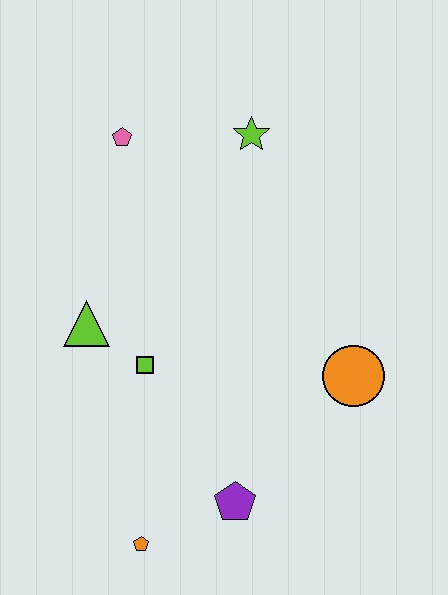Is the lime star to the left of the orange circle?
Yes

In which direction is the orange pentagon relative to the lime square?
The orange pentagon is below the lime square.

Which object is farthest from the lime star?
The orange pentagon is farthest from the lime star.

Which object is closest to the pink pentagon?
The lime star is closest to the pink pentagon.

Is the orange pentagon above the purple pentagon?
No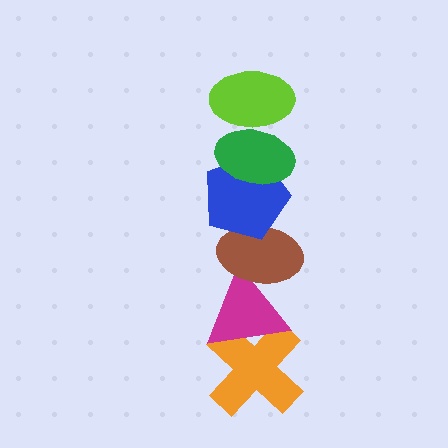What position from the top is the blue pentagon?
The blue pentagon is 3rd from the top.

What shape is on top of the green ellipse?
The lime ellipse is on top of the green ellipse.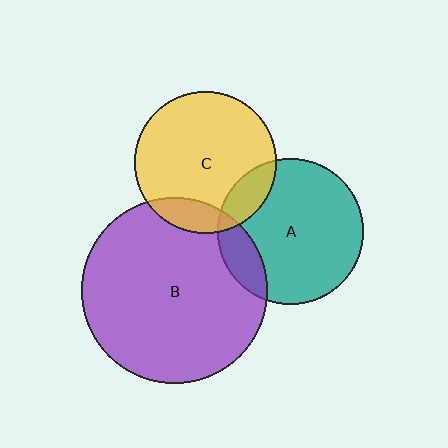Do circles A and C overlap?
Yes.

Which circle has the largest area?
Circle B (purple).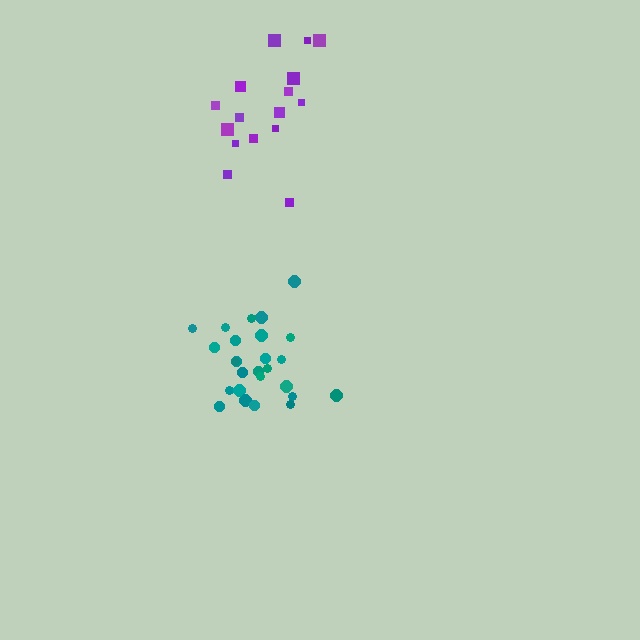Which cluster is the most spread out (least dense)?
Purple.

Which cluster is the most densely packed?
Teal.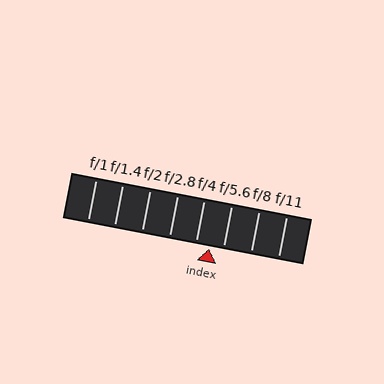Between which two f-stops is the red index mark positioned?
The index mark is between f/4 and f/5.6.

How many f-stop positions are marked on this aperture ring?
There are 8 f-stop positions marked.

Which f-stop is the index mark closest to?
The index mark is closest to f/4.